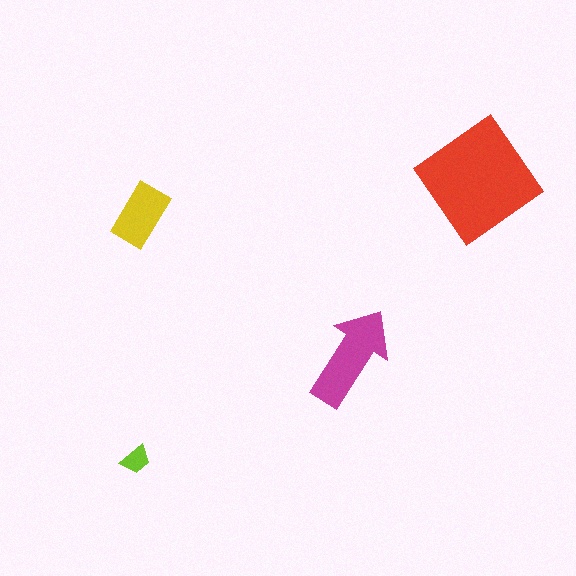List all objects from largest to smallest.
The red diamond, the magenta arrow, the yellow rectangle, the lime trapezoid.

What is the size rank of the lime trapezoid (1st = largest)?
4th.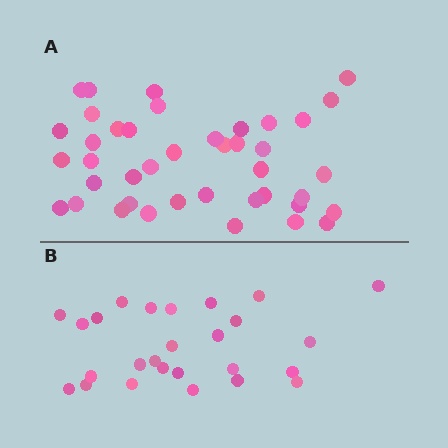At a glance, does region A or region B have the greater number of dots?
Region A (the top region) has more dots.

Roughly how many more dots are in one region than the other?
Region A has approximately 15 more dots than region B.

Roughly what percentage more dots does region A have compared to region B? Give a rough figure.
About 60% more.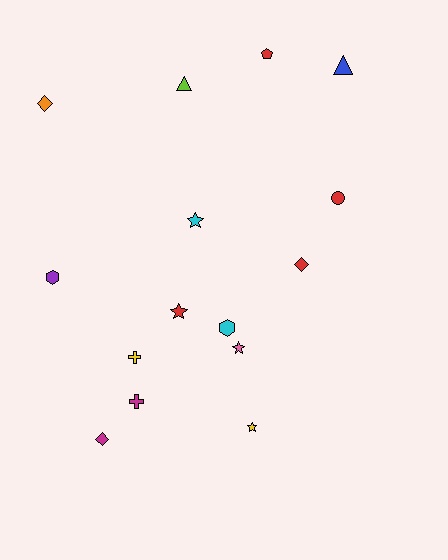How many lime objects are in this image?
There is 1 lime object.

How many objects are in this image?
There are 15 objects.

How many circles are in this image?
There is 1 circle.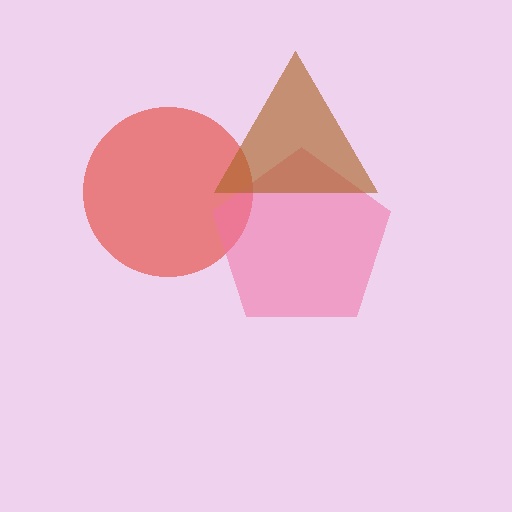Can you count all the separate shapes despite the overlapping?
Yes, there are 3 separate shapes.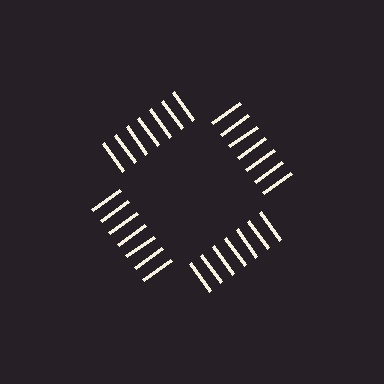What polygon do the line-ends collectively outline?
An illusory square — the line segments terminate on its edges but no continuous stroke is drawn.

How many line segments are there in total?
28 — 7 along each of the 4 edges.